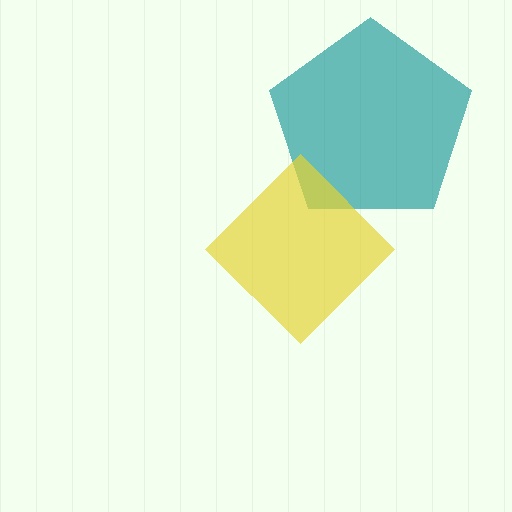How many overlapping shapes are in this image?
There are 2 overlapping shapes in the image.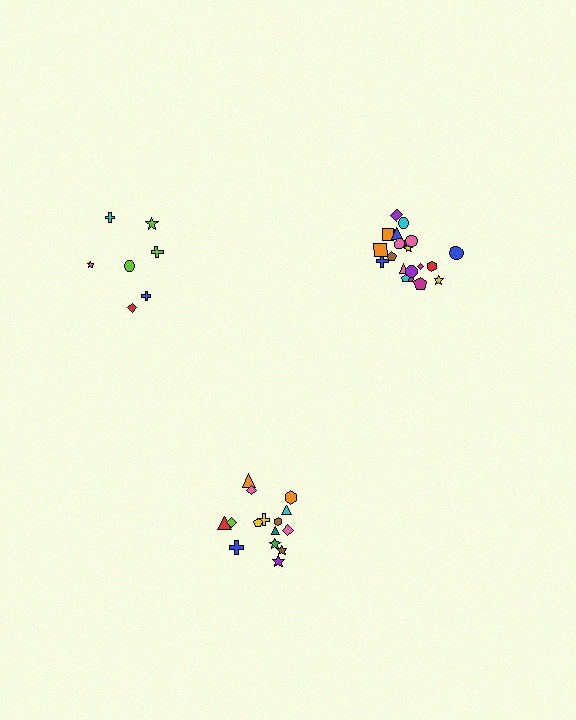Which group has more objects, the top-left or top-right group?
The top-right group.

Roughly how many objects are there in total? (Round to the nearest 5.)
Roughly 45 objects in total.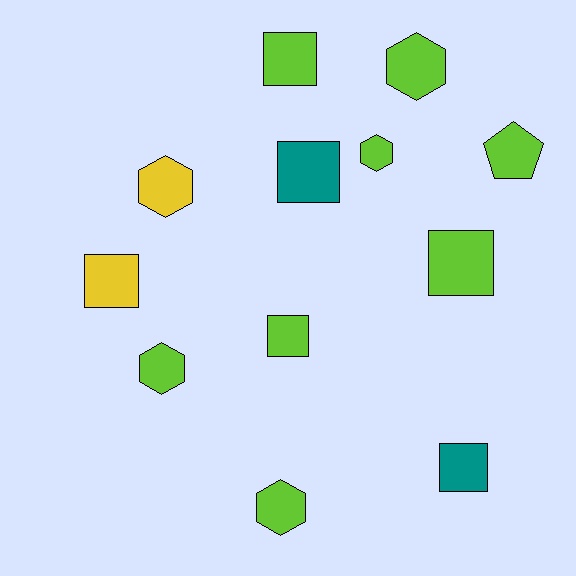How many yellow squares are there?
There is 1 yellow square.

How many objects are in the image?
There are 12 objects.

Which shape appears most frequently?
Square, with 6 objects.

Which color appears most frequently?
Lime, with 8 objects.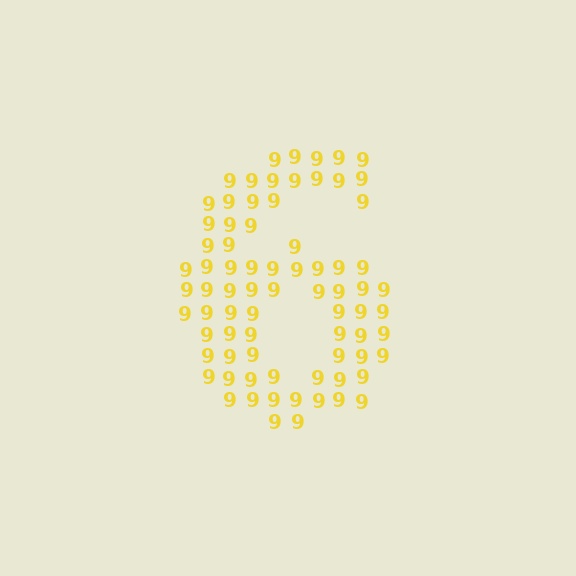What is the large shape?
The large shape is the digit 6.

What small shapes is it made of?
It is made of small digit 9's.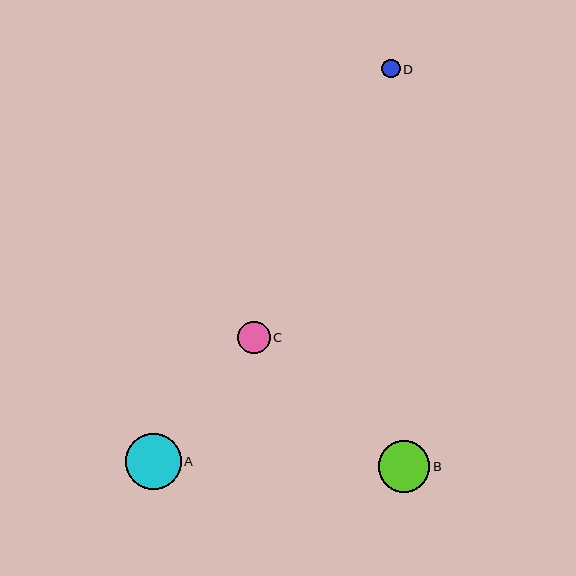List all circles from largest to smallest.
From largest to smallest: A, B, C, D.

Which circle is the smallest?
Circle D is the smallest with a size of approximately 18 pixels.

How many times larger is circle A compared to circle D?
Circle A is approximately 3.0 times the size of circle D.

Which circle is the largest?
Circle A is the largest with a size of approximately 56 pixels.